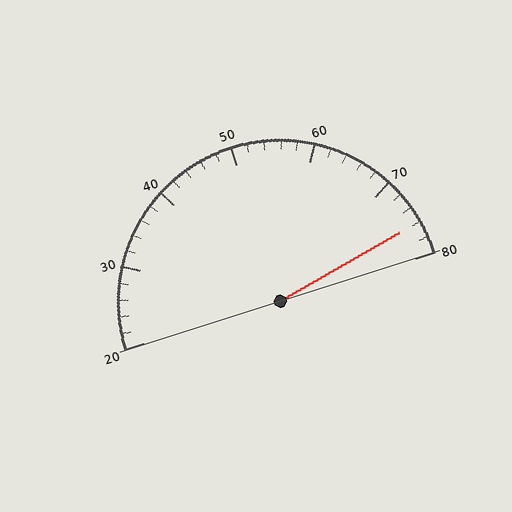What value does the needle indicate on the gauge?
The needle indicates approximately 76.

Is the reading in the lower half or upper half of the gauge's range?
The reading is in the upper half of the range (20 to 80).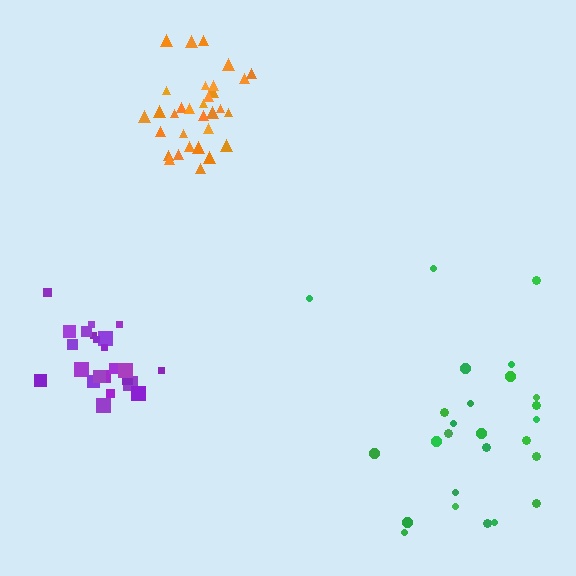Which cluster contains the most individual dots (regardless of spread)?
Orange (32).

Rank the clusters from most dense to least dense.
orange, purple, green.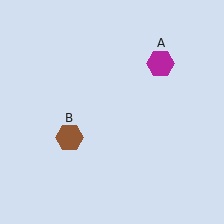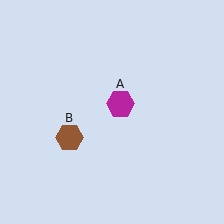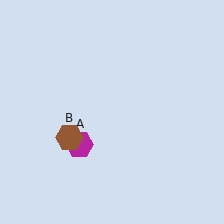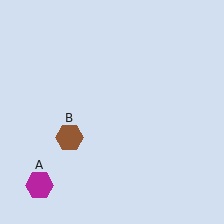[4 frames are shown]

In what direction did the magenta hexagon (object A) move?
The magenta hexagon (object A) moved down and to the left.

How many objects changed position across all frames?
1 object changed position: magenta hexagon (object A).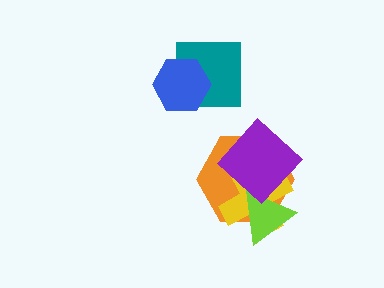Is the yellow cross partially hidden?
Yes, it is partially covered by another shape.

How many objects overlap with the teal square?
1 object overlaps with the teal square.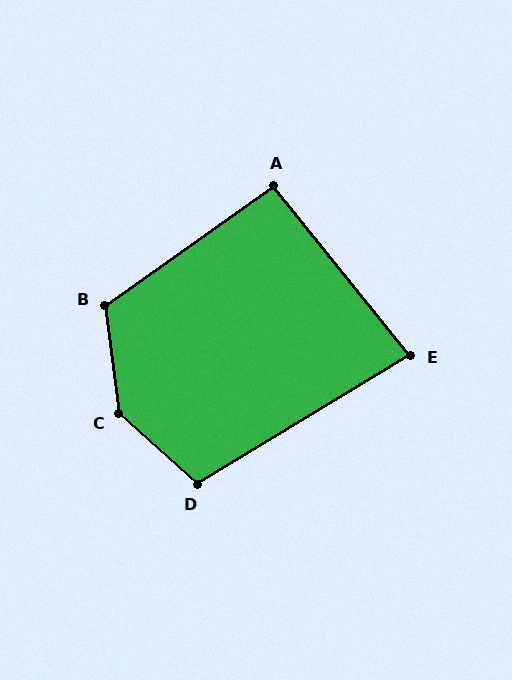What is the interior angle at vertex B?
Approximately 118 degrees (obtuse).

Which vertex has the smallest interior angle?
E, at approximately 82 degrees.